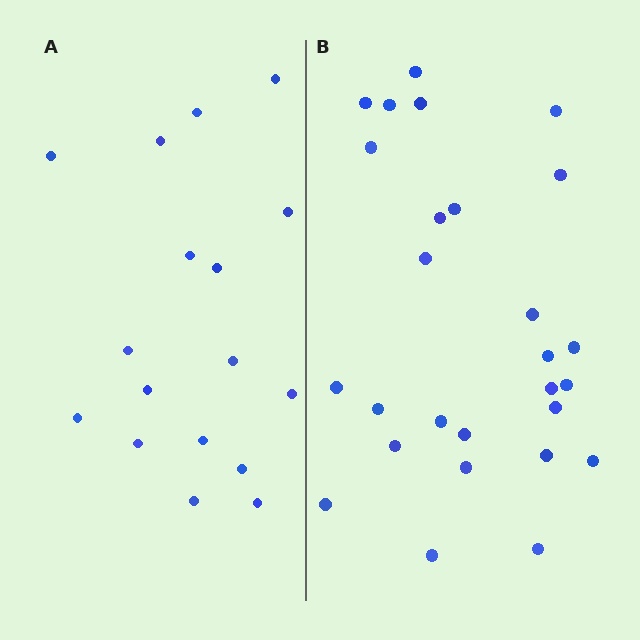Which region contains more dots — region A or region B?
Region B (the right region) has more dots.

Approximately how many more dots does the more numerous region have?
Region B has roughly 10 or so more dots than region A.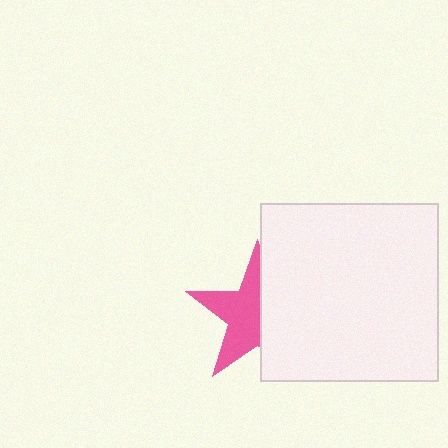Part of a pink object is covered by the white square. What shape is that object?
It is a star.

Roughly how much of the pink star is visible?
About half of it is visible (roughly 53%).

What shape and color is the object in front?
The object in front is a white square.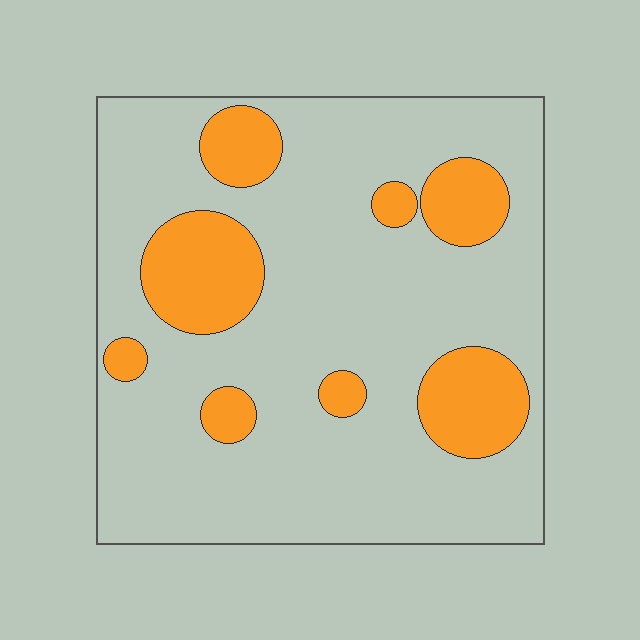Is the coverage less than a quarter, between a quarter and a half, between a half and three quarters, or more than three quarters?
Less than a quarter.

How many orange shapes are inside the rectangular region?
8.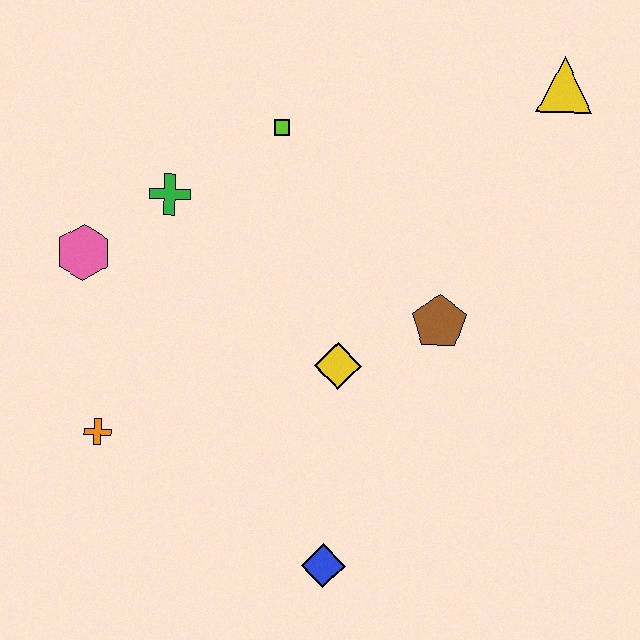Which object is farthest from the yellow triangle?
The orange cross is farthest from the yellow triangle.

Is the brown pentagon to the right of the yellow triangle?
No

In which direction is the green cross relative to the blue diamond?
The green cross is above the blue diamond.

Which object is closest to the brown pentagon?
The yellow diamond is closest to the brown pentagon.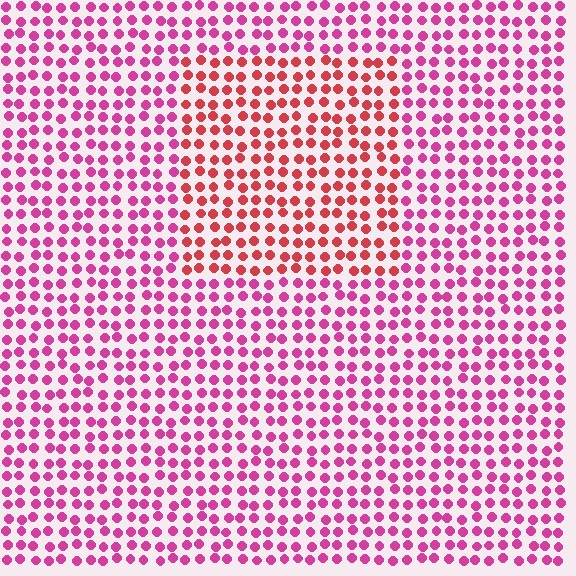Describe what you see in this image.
The image is filled with small magenta elements in a uniform arrangement. A rectangle-shaped region is visible where the elements are tinted to a slightly different hue, forming a subtle color boundary.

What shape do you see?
I see a rectangle.